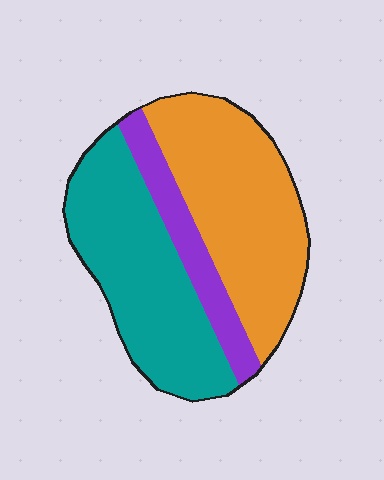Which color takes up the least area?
Purple, at roughly 15%.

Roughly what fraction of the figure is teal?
Teal covers 41% of the figure.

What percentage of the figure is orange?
Orange covers about 45% of the figure.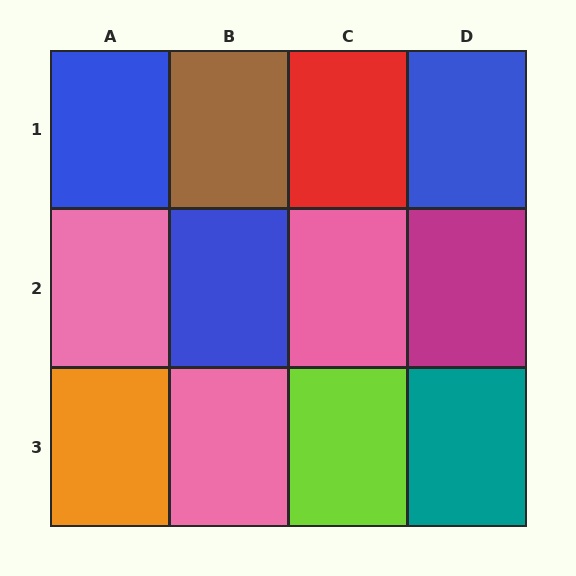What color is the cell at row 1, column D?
Blue.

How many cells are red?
1 cell is red.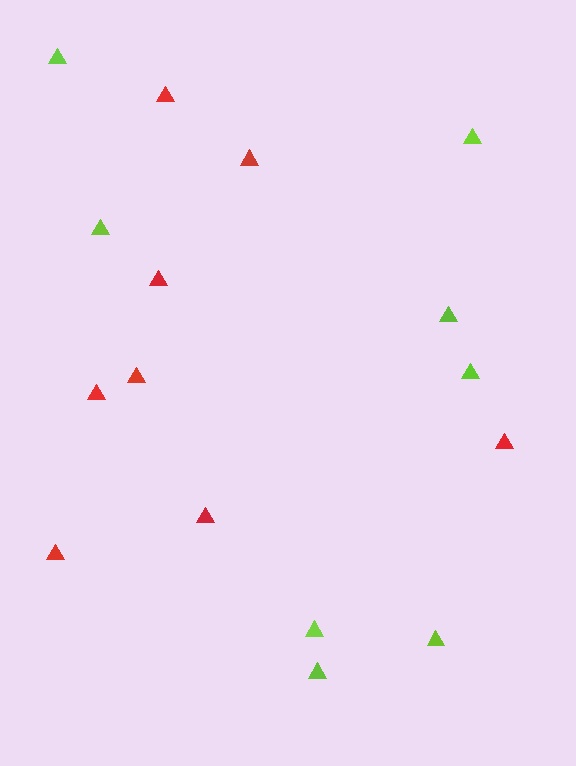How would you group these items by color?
There are 2 groups: one group of lime triangles (8) and one group of red triangles (8).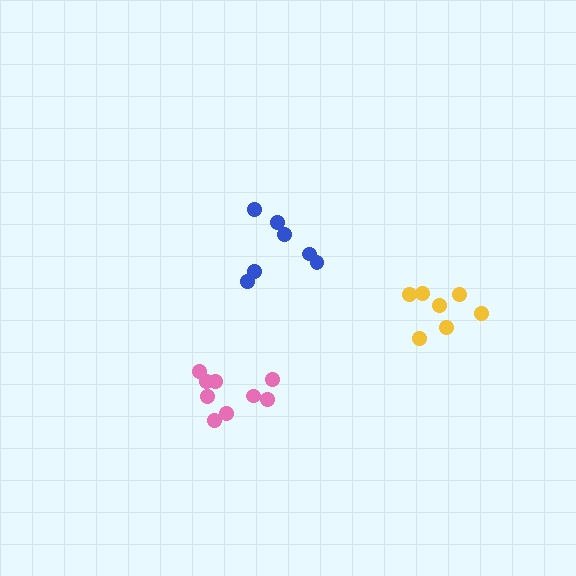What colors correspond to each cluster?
The clusters are colored: yellow, pink, blue.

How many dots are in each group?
Group 1: 7 dots, Group 2: 9 dots, Group 3: 7 dots (23 total).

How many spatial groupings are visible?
There are 3 spatial groupings.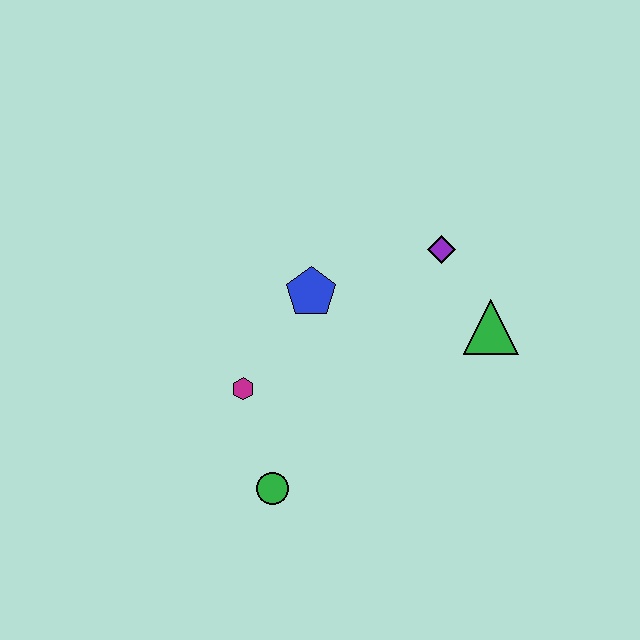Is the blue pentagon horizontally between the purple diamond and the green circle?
Yes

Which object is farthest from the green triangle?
The green circle is farthest from the green triangle.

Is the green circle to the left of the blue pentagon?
Yes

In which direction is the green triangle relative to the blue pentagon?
The green triangle is to the right of the blue pentagon.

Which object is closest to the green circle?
The magenta hexagon is closest to the green circle.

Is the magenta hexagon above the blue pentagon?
No